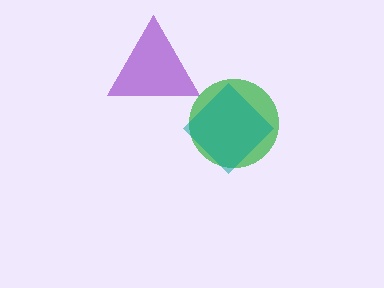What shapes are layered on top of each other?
The layered shapes are: a purple triangle, a green circle, a teal diamond.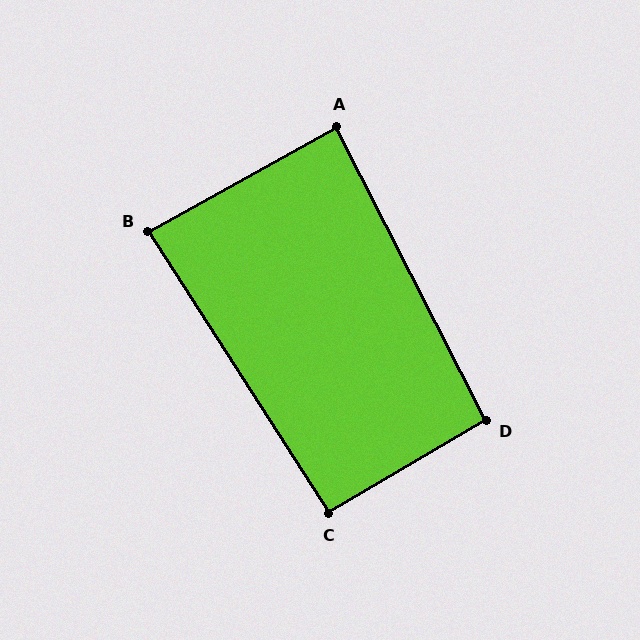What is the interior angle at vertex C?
Approximately 92 degrees (approximately right).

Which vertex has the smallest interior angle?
B, at approximately 86 degrees.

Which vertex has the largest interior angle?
D, at approximately 94 degrees.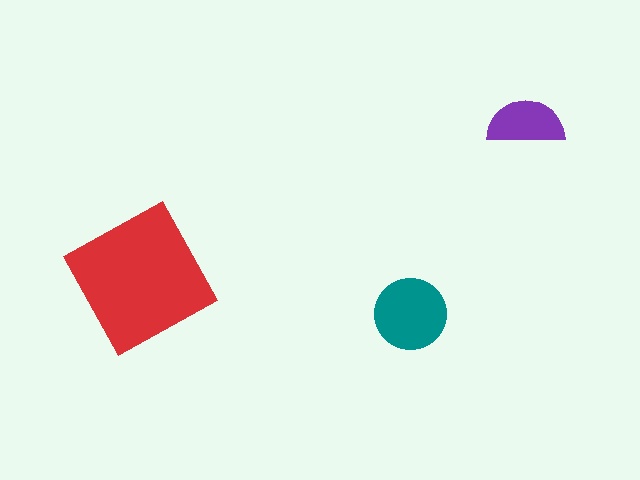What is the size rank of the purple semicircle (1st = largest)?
3rd.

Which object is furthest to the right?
The purple semicircle is rightmost.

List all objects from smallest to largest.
The purple semicircle, the teal circle, the red square.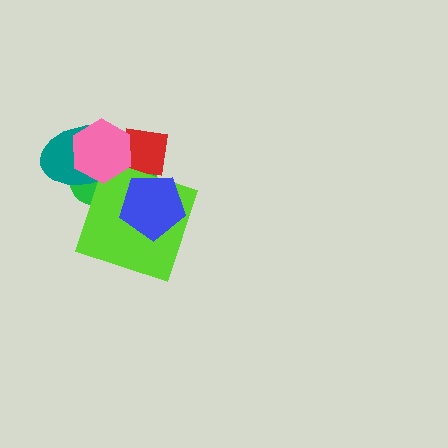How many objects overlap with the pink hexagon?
3 objects overlap with the pink hexagon.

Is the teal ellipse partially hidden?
Yes, it is partially covered by another shape.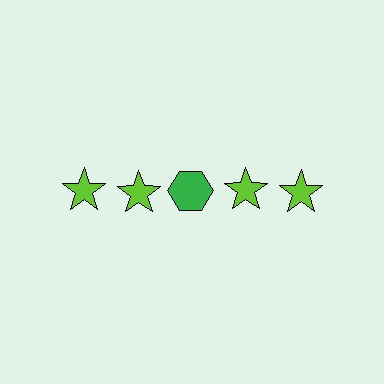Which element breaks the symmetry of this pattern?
The green hexagon in the top row, center column breaks the symmetry. All other shapes are lime stars.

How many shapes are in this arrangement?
There are 5 shapes arranged in a grid pattern.